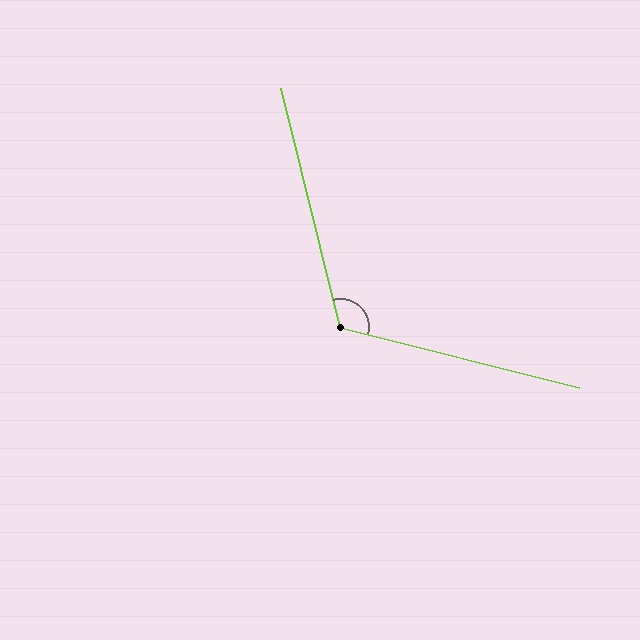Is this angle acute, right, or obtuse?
It is obtuse.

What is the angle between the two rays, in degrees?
Approximately 118 degrees.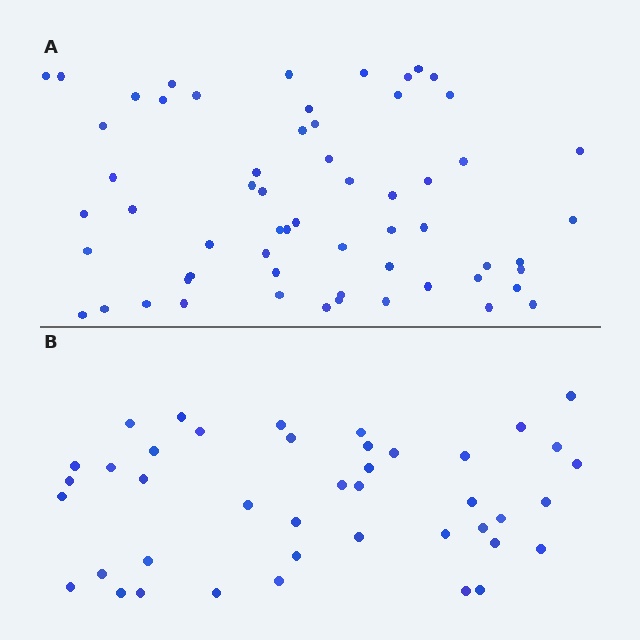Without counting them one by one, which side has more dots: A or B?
Region A (the top region) has more dots.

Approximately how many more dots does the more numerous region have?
Region A has approximately 20 more dots than region B.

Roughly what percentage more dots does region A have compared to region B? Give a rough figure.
About 45% more.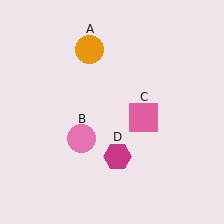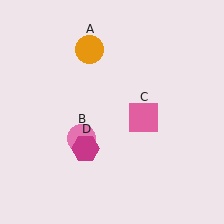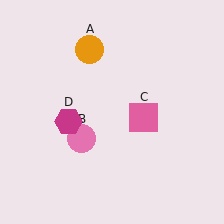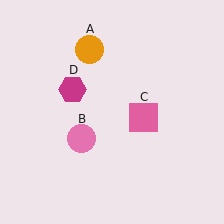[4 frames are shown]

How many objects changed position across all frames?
1 object changed position: magenta hexagon (object D).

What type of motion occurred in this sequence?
The magenta hexagon (object D) rotated clockwise around the center of the scene.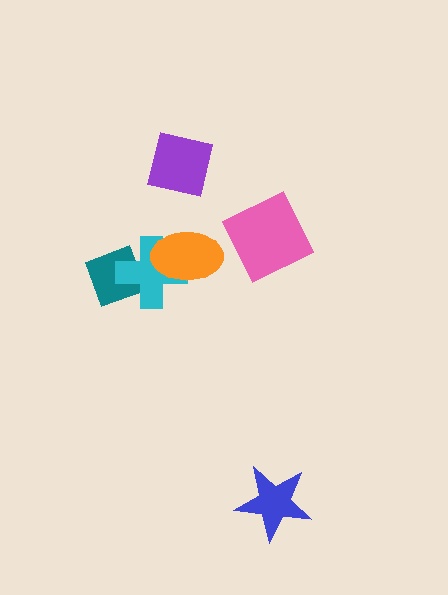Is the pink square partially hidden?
No, no other shape covers it.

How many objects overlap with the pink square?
0 objects overlap with the pink square.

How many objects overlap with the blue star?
0 objects overlap with the blue star.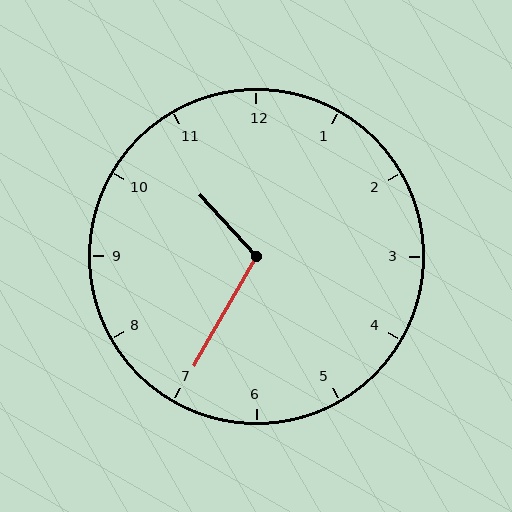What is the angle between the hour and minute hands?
Approximately 108 degrees.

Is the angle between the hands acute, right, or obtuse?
It is obtuse.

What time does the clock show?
10:35.